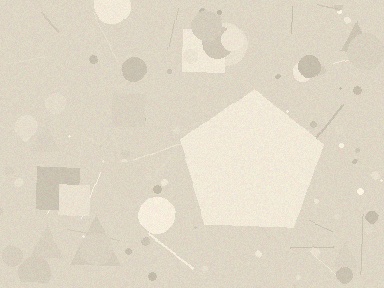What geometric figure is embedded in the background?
A pentagon is embedded in the background.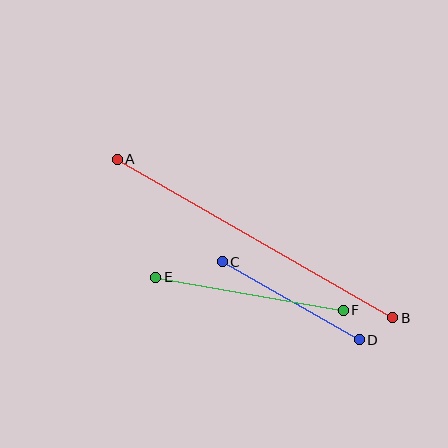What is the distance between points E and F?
The distance is approximately 190 pixels.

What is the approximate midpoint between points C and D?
The midpoint is at approximately (291, 301) pixels.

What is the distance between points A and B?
The distance is approximately 318 pixels.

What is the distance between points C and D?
The distance is approximately 158 pixels.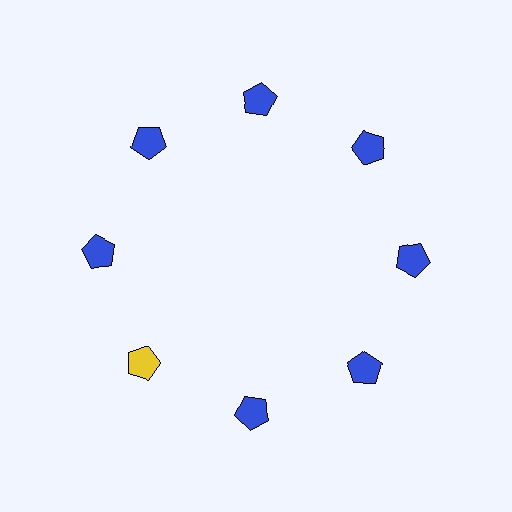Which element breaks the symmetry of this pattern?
The yellow pentagon at roughly the 8 o'clock position breaks the symmetry. All other shapes are blue pentagons.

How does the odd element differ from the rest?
It has a different color: yellow instead of blue.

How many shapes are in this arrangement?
There are 8 shapes arranged in a ring pattern.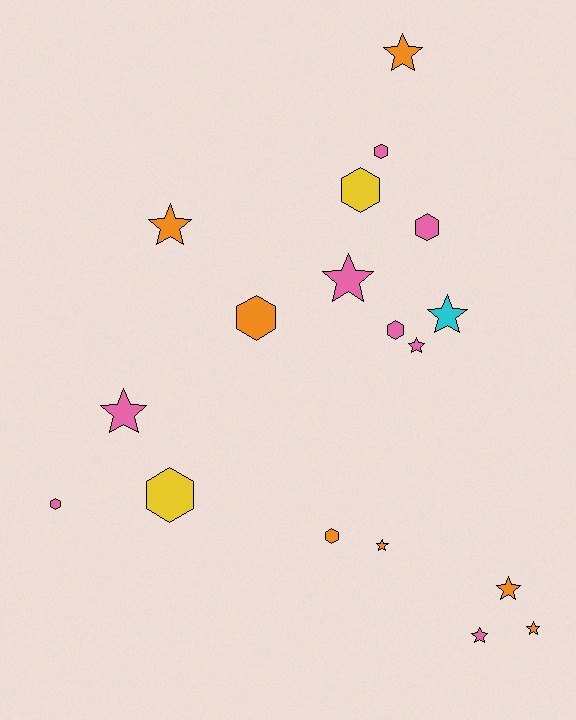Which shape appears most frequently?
Star, with 10 objects.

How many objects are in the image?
There are 18 objects.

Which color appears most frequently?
Pink, with 8 objects.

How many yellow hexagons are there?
There are 2 yellow hexagons.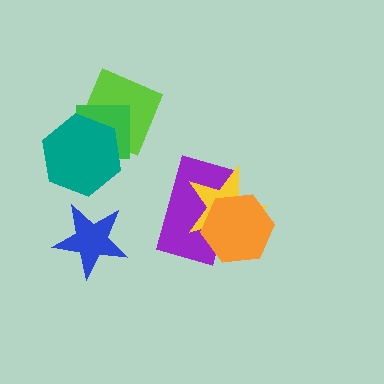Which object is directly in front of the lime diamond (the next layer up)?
The green square is directly in front of the lime diamond.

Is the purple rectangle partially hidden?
Yes, it is partially covered by another shape.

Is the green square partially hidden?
Yes, it is partially covered by another shape.